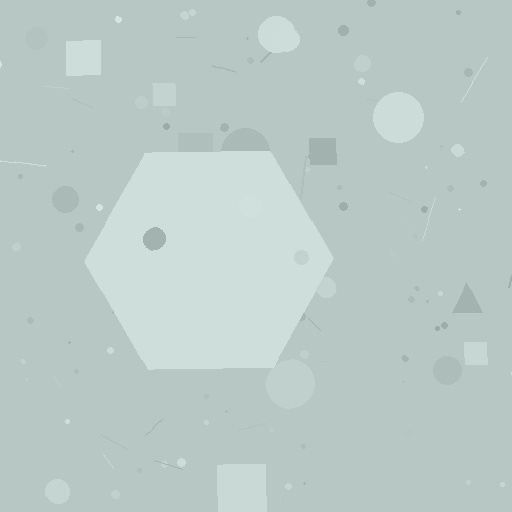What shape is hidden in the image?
A hexagon is hidden in the image.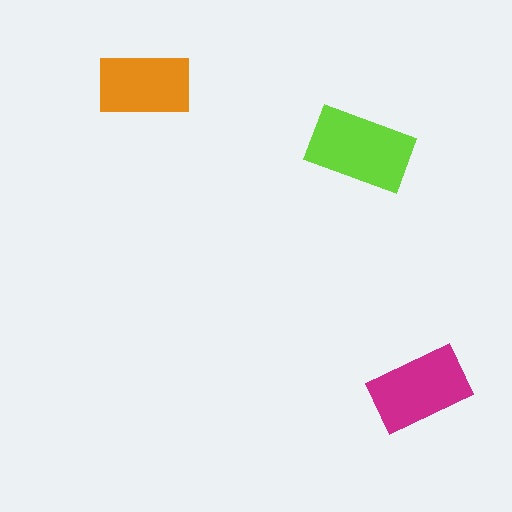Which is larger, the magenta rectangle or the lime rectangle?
The lime one.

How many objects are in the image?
There are 3 objects in the image.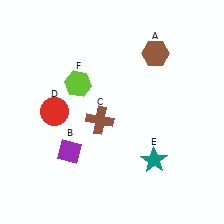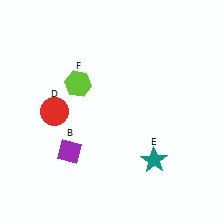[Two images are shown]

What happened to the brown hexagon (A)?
The brown hexagon (A) was removed in Image 2. It was in the top-right area of Image 1.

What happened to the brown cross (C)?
The brown cross (C) was removed in Image 2. It was in the bottom-left area of Image 1.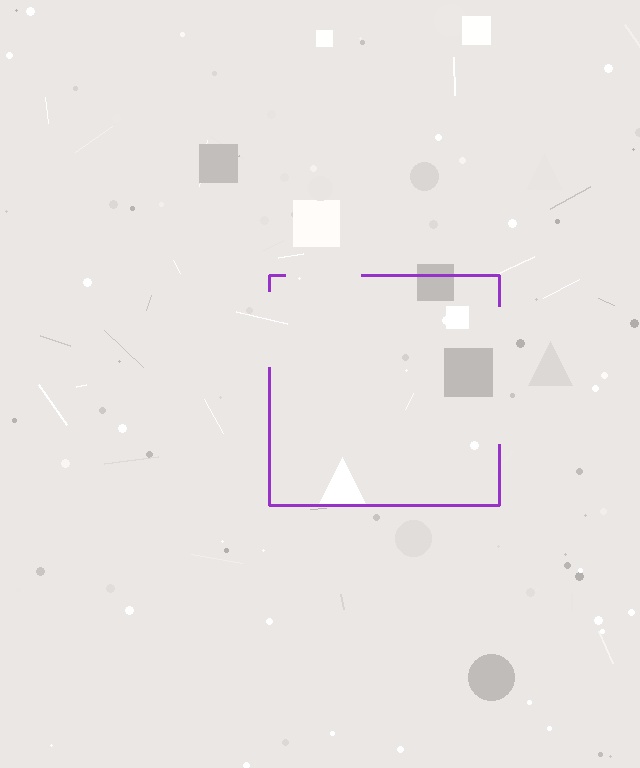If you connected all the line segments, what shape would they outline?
They would outline a square.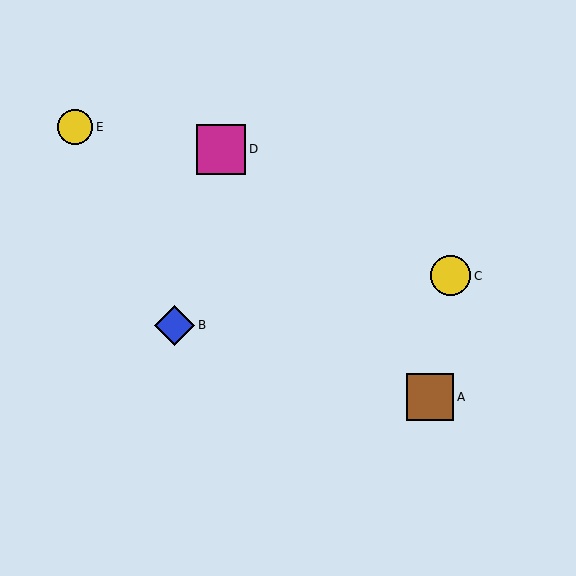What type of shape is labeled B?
Shape B is a blue diamond.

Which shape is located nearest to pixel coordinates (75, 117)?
The yellow circle (labeled E) at (75, 127) is nearest to that location.